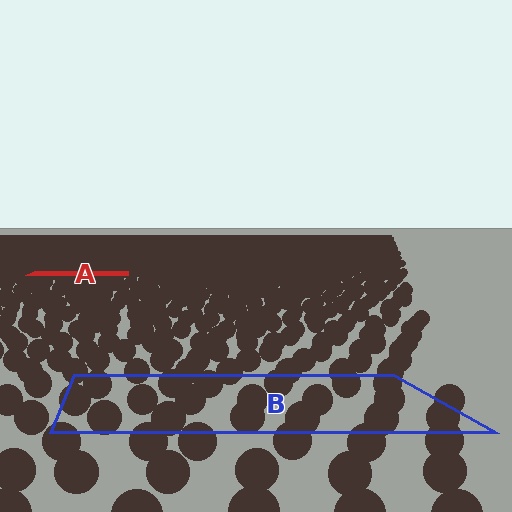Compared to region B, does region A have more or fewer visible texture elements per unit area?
Region A has more texture elements per unit area — they are packed more densely because it is farther away.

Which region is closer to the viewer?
Region B is closer. The texture elements there are larger and more spread out.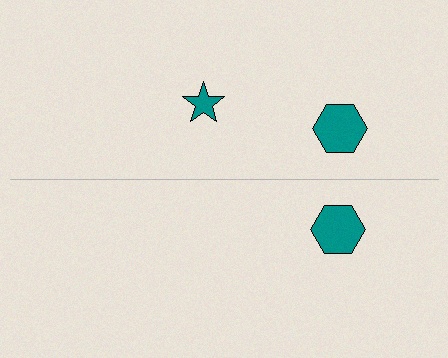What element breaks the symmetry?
A teal star is missing from the bottom side.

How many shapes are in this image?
There are 3 shapes in this image.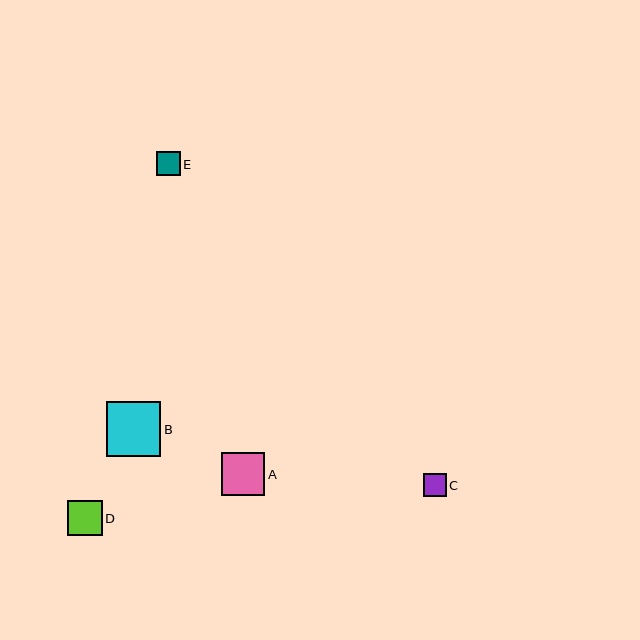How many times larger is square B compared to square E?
Square B is approximately 2.3 times the size of square E.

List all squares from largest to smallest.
From largest to smallest: B, A, D, E, C.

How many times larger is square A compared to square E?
Square A is approximately 1.8 times the size of square E.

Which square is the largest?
Square B is the largest with a size of approximately 54 pixels.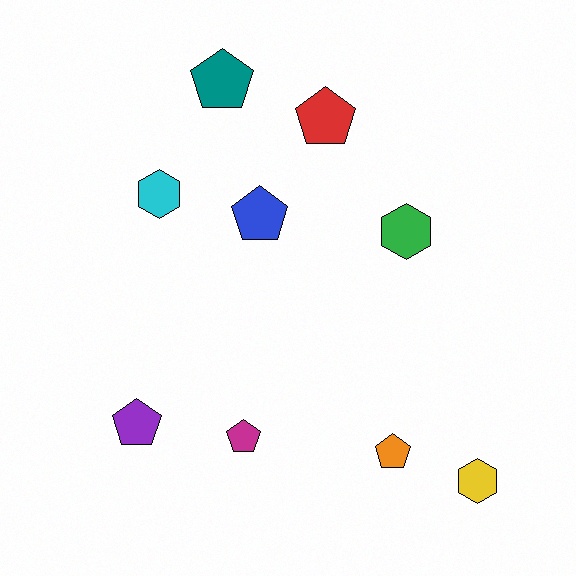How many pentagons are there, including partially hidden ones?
There are 6 pentagons.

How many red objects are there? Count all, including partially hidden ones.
There is 1 red object.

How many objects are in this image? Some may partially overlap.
There are 9 objects.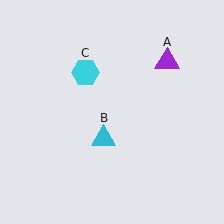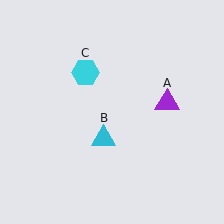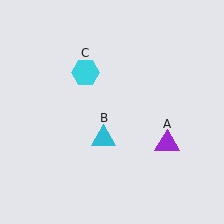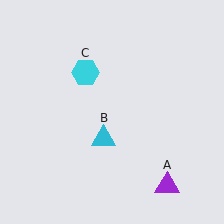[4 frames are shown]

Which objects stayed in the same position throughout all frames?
Cyan triangle (object B) and cyan hexagon (object C) remained stationary.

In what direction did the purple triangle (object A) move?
The purple triangle (object A) moved down.